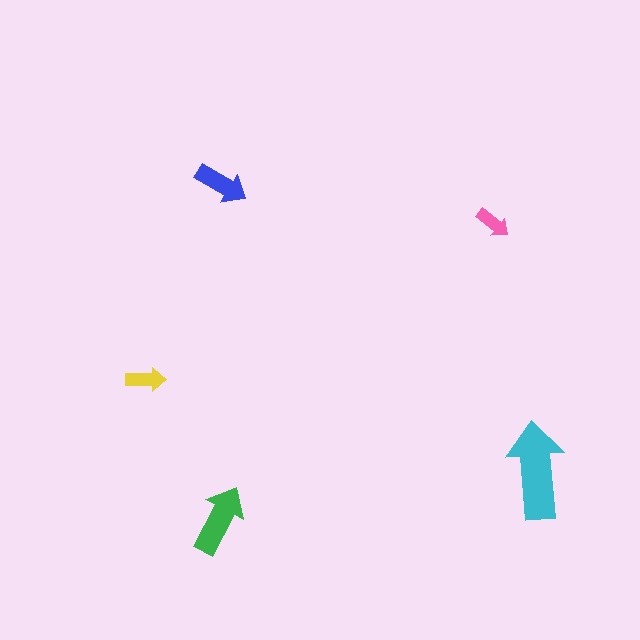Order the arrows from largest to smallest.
the cyan one, the green one, the blue one, the yellow one, the pink one.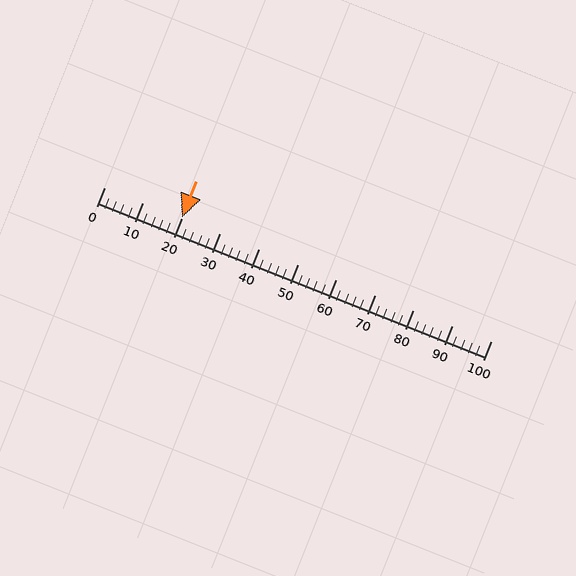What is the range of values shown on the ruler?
The ruler shows values from 0 to 100.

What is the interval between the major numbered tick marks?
The major tick marks are spaced 10 units apart.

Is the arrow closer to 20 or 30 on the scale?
The arrow is closer to 20.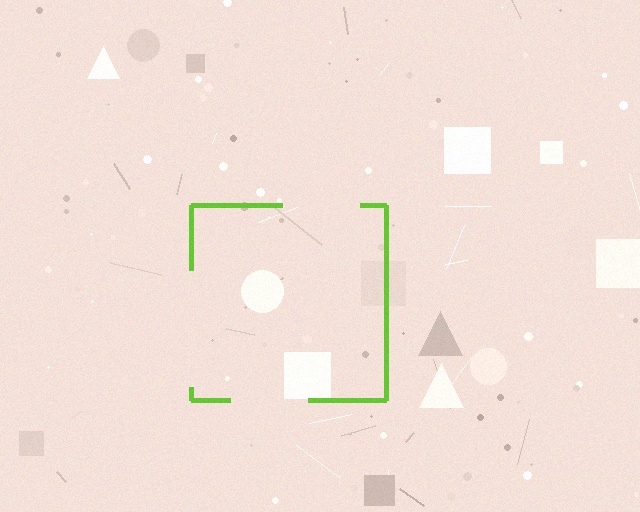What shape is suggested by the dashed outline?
The dashed outline suggests a square.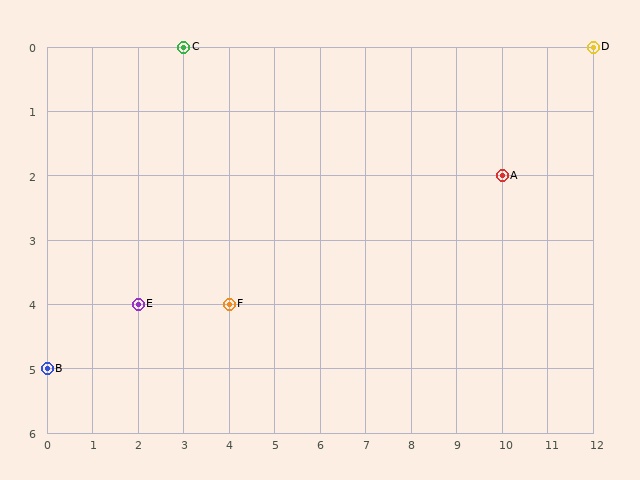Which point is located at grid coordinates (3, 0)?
Point C is at (3, 0).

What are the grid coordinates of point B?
Point B is at grid coordinates (0, 5).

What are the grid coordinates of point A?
Point A is at grid coordinates (10, 2).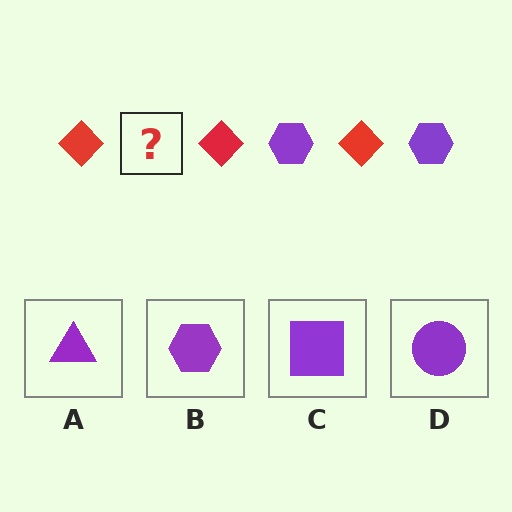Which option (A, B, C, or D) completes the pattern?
B.